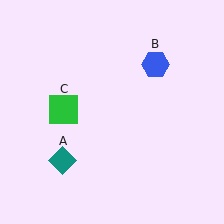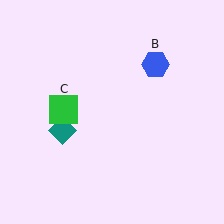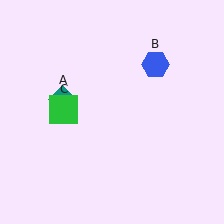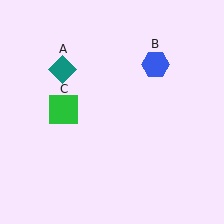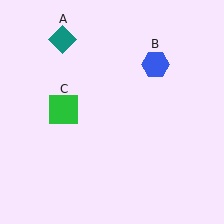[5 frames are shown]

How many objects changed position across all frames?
1 object changed position: teal diamond (object A).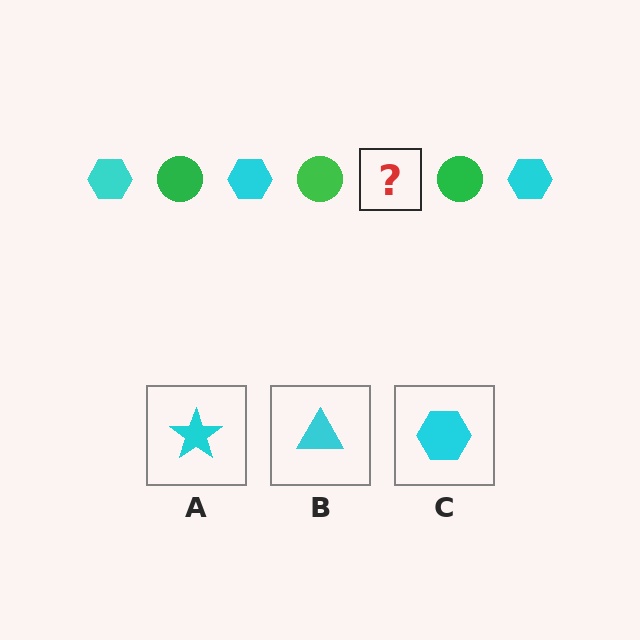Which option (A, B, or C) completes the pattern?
C.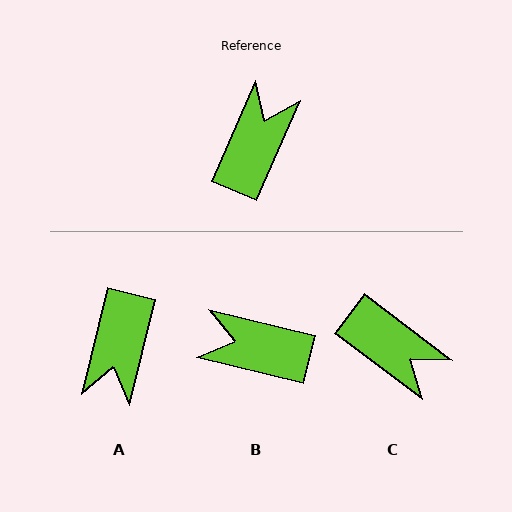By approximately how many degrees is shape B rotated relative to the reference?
Approximately 100 degrees counter-clockwise.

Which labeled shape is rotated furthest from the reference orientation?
A, about 170 degrees away.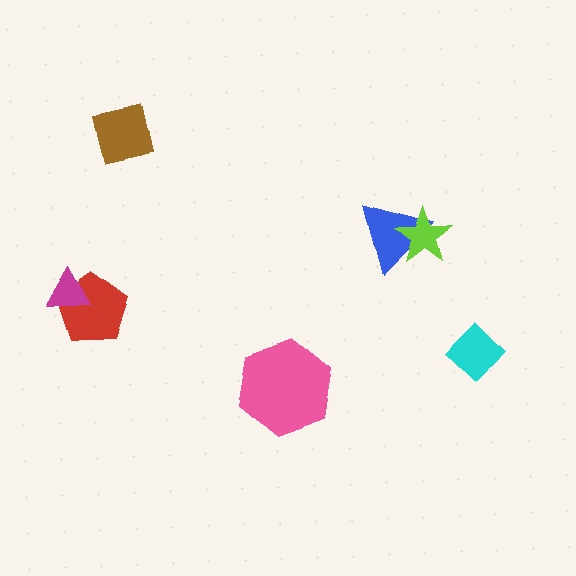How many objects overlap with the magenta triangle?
1 object overlaps with the magenta triangle.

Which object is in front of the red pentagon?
The magenta triangle is in front of the red pentagon.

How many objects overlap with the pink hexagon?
0 objects overlap with the pink hexagon.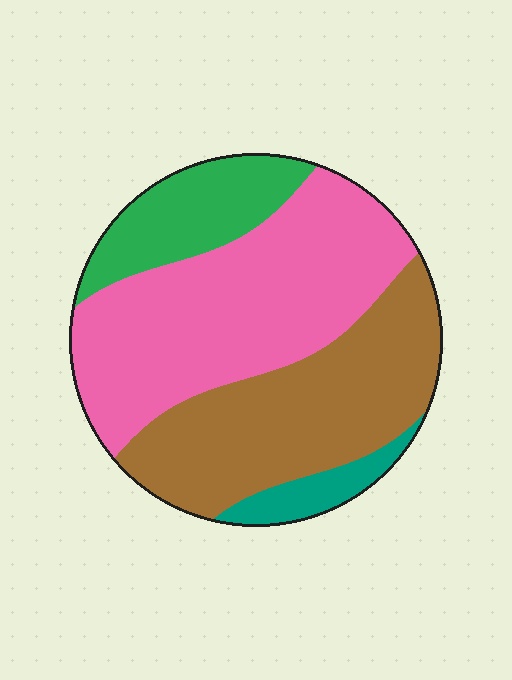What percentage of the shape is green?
Green covers about 15% of the shape.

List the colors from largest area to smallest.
From largest to smallest: pink, brown, green, teal.